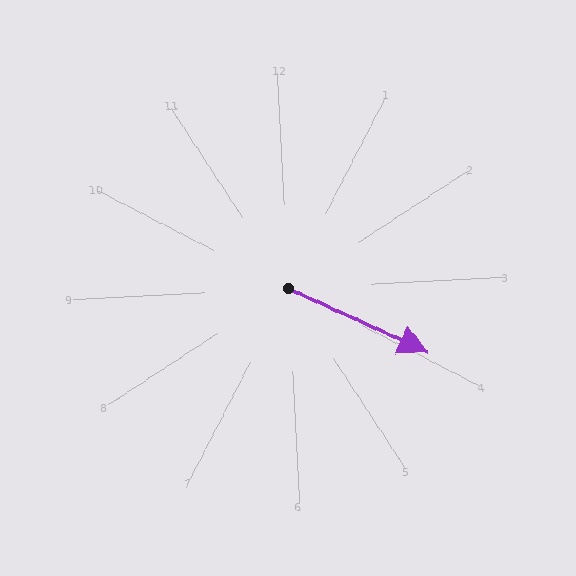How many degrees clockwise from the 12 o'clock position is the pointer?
Approximately 118 degrees.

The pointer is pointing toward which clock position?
Roughly 4 o'clock.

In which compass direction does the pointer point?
Southeast.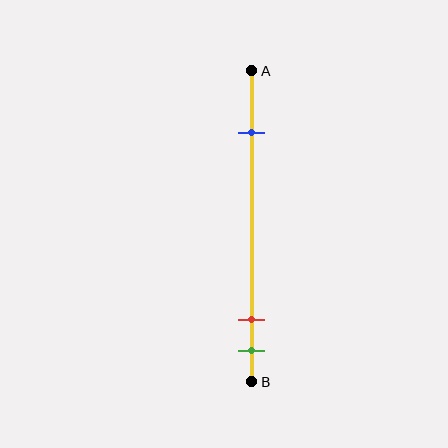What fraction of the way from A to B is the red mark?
The red mark is approximately 80% (0.8) of the way from A to B.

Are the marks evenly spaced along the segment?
No, the marks are not evenly spaced.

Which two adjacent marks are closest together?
The red and green marks are the closest adjacent pair.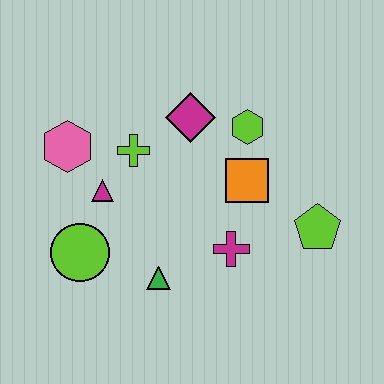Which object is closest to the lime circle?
The magenta triangle is closest to the lime circle.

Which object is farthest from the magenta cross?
The pink hexagon is farthest from the magenta cross.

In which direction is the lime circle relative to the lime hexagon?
The lime circle is to the left of the lime hexagon.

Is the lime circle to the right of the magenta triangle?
No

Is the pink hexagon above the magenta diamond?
No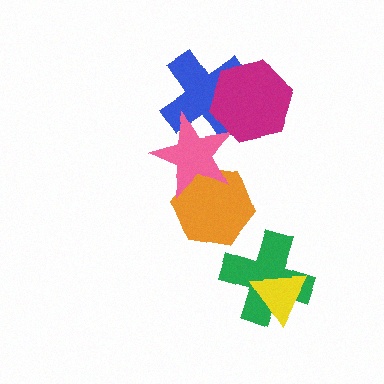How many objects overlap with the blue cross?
2 objects overlap with the blue cross.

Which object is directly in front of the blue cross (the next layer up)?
The pink star is directly in front of the blue cross.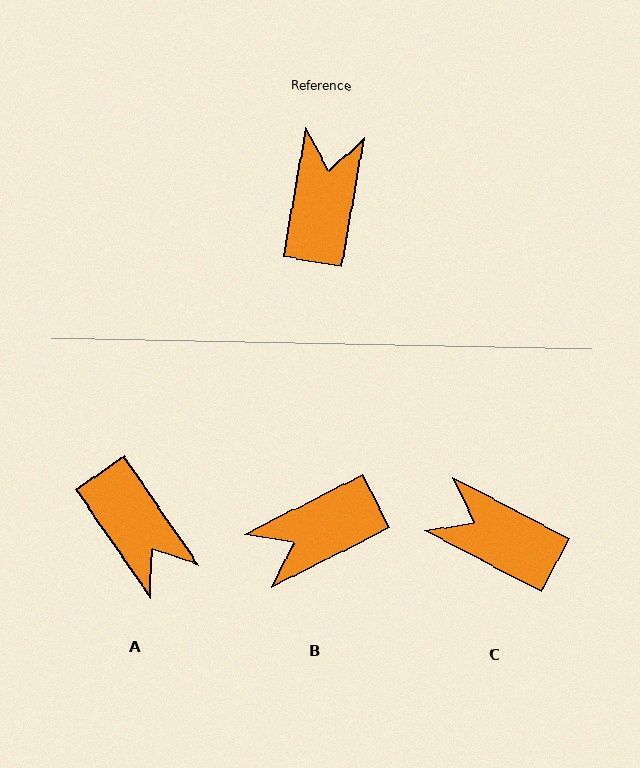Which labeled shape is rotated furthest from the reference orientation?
A, about 135 degrees away.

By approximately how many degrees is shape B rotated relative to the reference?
Approximately 127 degrees counter-clockwise.